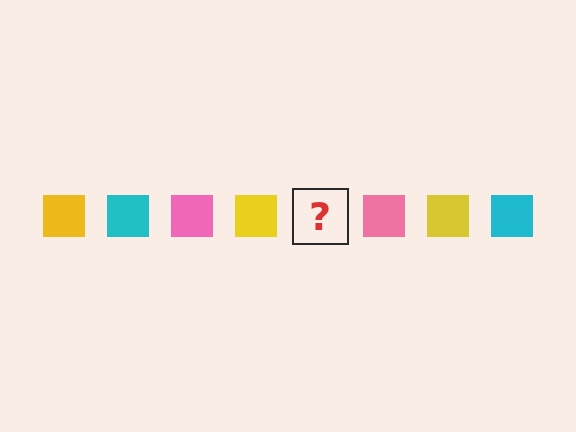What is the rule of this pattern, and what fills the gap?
The rule is that the pattern cycles through yellow, cyan, pink squares. The gap should be filled with a cyan square.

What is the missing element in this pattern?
The missing element is a cyan square.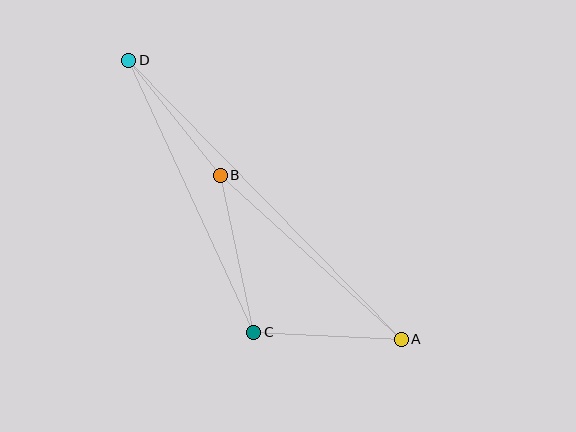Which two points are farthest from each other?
Points A and D are farthest from each other.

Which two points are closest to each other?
Points B and D are closest to each other.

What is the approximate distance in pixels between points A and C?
The distance between A and C is approximately 148 pixels.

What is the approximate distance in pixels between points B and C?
The distance between B and C is approximately 161 pixels.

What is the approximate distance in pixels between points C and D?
The distance between C and D is approximately 300 pixels.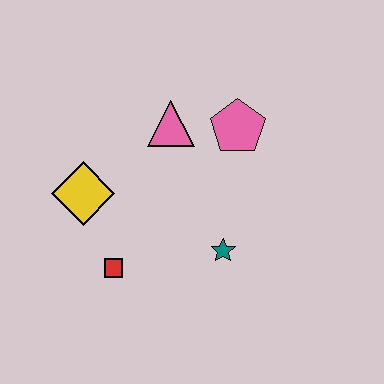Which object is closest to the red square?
The yellow diamond is closest to the red square.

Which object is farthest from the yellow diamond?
The pink pentagon is farthest from the yellow diamond.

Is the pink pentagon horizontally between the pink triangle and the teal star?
No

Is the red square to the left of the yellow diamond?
No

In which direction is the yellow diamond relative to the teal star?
The yellow diamond is to the left of the teal star.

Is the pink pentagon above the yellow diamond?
Yes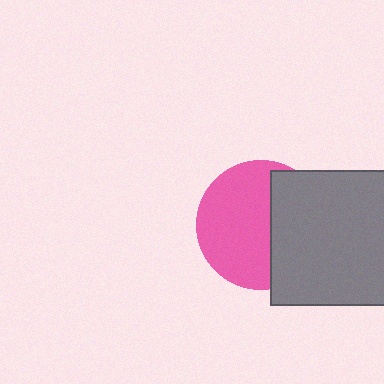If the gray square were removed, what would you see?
You would see the complete pink circle.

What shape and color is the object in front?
The object in front is a gray square.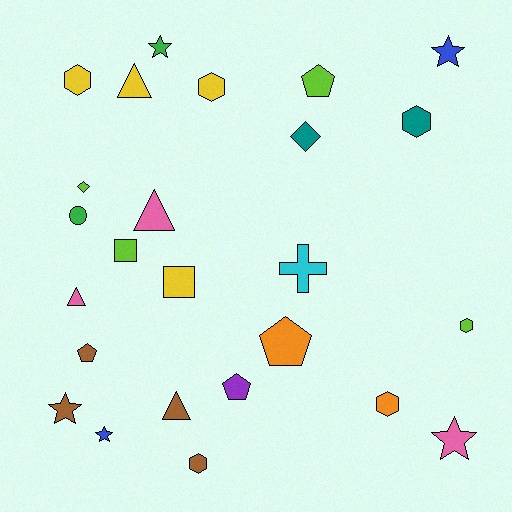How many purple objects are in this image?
There is 1 purple object.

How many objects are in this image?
There are 25 objects.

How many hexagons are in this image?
There are 6 hexagons.